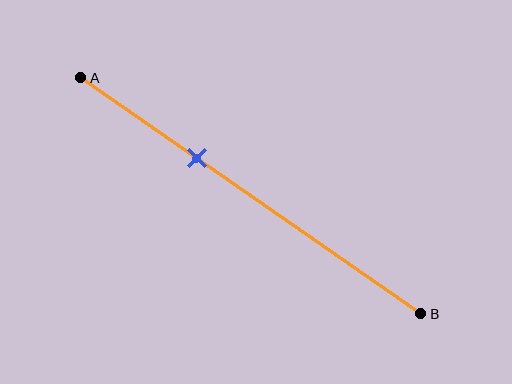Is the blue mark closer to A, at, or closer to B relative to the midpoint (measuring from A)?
The blue mark is closer to point A than the midpoint of segment AB.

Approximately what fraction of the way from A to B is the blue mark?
The blue mark is approximately 35% of the way from A to B.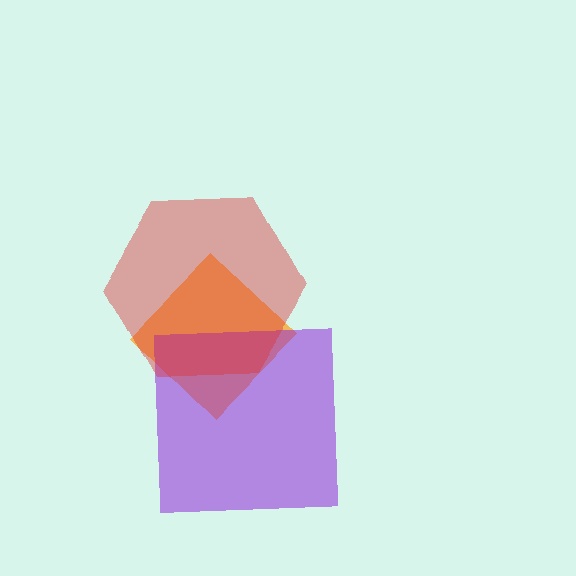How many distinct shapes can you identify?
There are 3 distinct shapes: an orange diamond, a purple square, a red hexagon.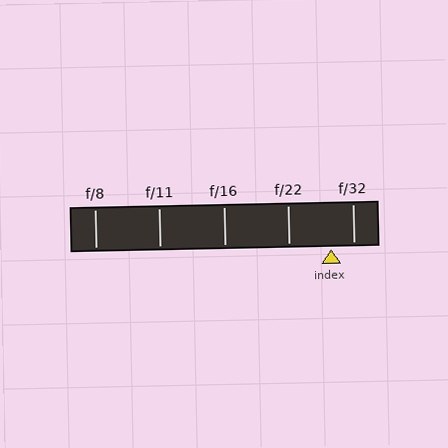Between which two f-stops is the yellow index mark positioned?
The index mark is between f/22 and f/32.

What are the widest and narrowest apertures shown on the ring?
The widest aperture shown is f/8 and the narrowest is f/32.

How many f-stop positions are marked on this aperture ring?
There are 5 f-stop positions marked.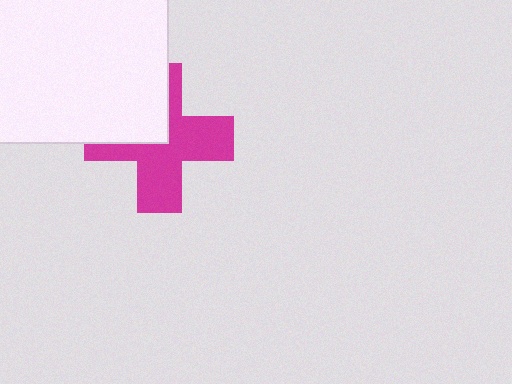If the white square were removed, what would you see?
You would see the complete magenta cross.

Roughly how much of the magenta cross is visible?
About half of it is visible (roughly 65%).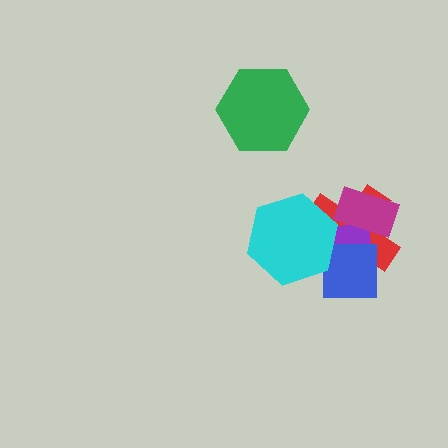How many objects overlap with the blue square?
3 objects overlap with the blue square.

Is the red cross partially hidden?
Yes, it is partially covered by another shape.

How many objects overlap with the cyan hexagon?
3 objects overlap with the cyan hexagon.